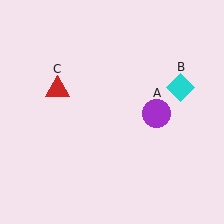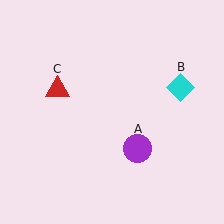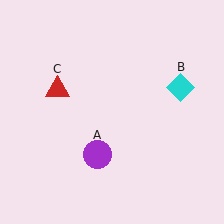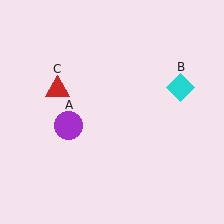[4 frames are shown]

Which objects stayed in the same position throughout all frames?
Cyan diamond (object B) and red triangle (object C) remained stationary.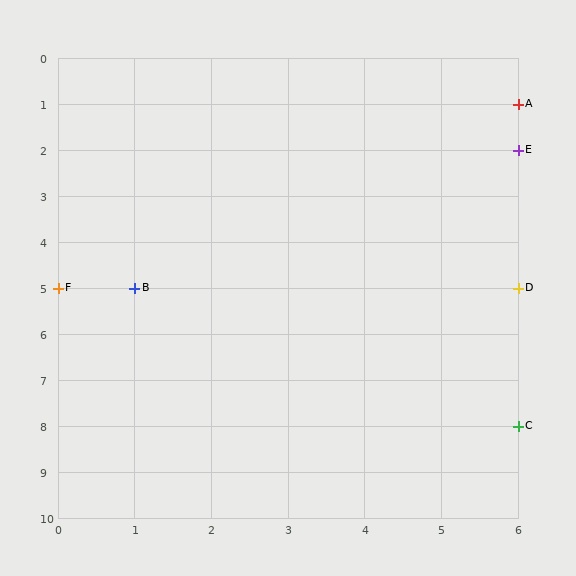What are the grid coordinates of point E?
Point E is at grid coordinates (6, 2).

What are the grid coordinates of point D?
Point D is at grid coordinates (6, 5).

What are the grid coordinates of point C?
Point C is at grid coordinates (6, 8).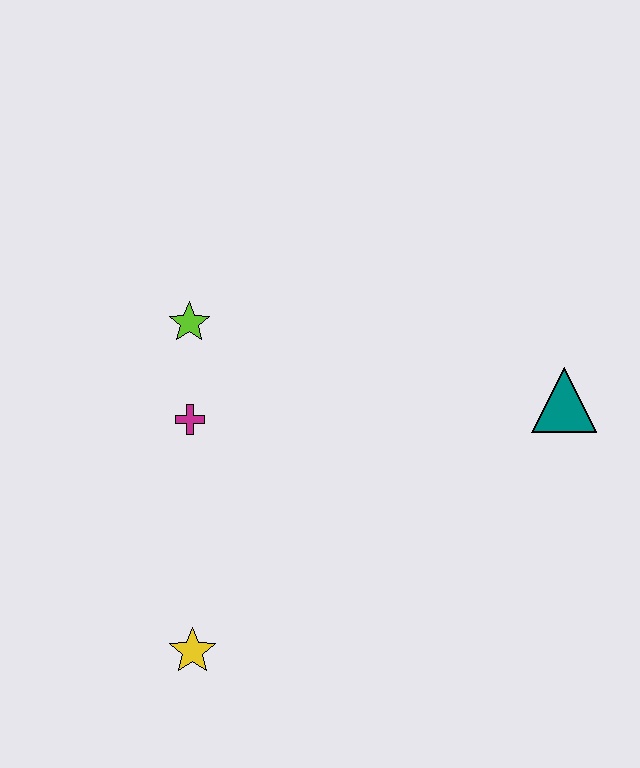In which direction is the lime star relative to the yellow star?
The lime star is above the yellow star.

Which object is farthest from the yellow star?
The teal triangle is farthest from the yellow star.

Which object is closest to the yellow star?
The magenta cross is closest to the yellow star.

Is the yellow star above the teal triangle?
No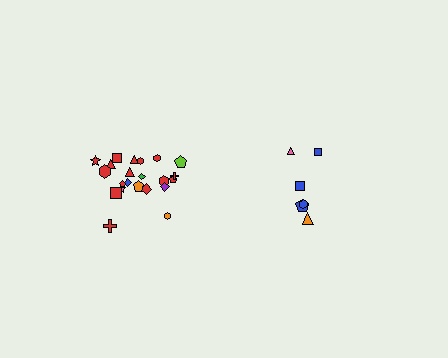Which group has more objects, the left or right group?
The left group.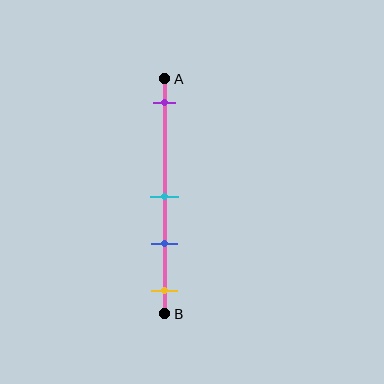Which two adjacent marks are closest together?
The cyan and blue marks are the closest adjacent pair.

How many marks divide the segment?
There are 4 marks dividing the segment.